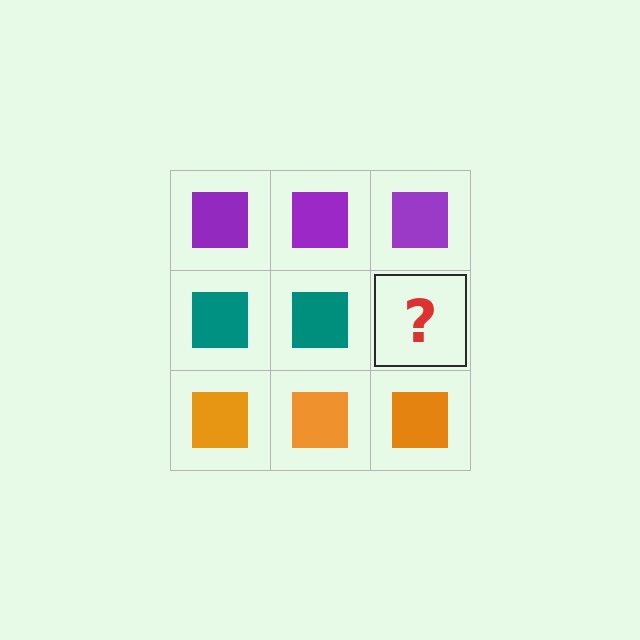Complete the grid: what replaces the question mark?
The question mark should be replaced with a teal square.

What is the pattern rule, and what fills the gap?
The rule is that each row has a consistent color. The gap should be filled with a teal square.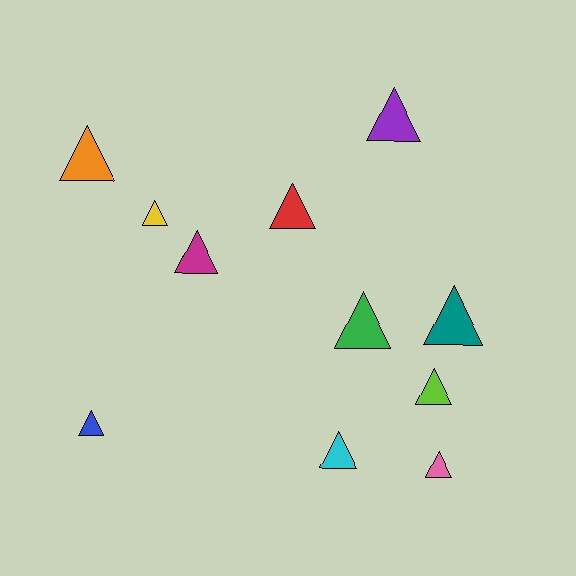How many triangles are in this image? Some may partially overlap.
There are 11 triangles.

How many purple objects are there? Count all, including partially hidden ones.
There is 1 purple object.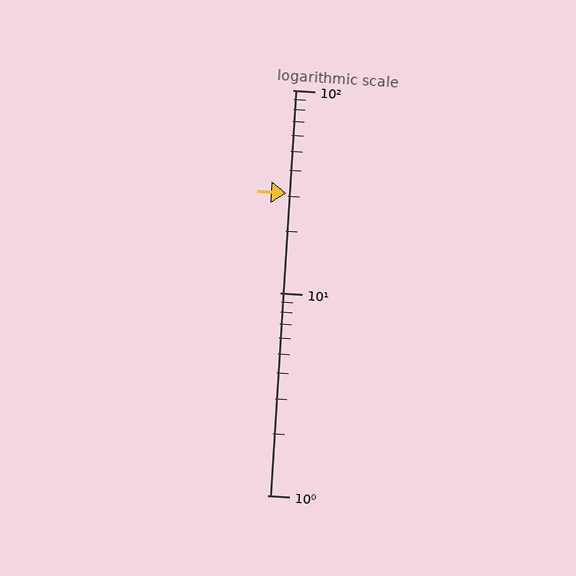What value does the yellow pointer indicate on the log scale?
The pointer indicates approximately 31.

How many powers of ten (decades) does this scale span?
The scale spans 2 decades, from 1 to 100.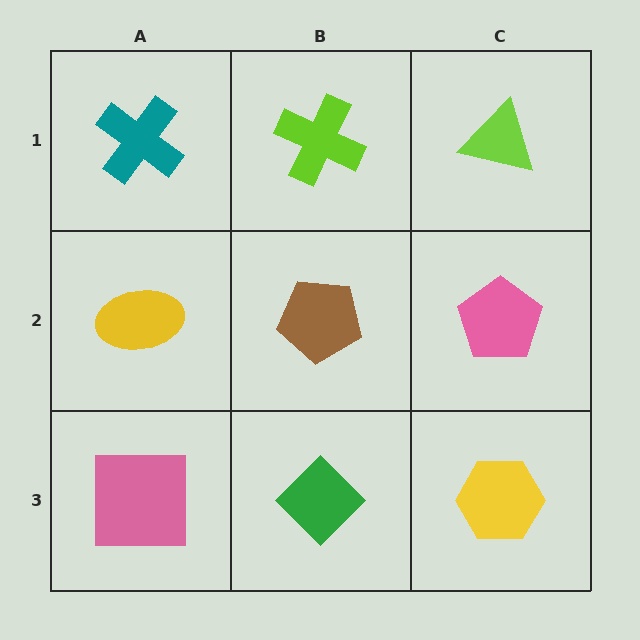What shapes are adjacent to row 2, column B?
A lime cross (row 1, column B), a green diamond (row 3, column B), a yellow ellipse (row 2, column A), a pink pentagon (row 2, column C).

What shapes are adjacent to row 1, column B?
A brown pentagon (row 2, column B), a teal cross (row 1, column A), a lime triangle (row 1, column C).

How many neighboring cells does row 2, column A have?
3.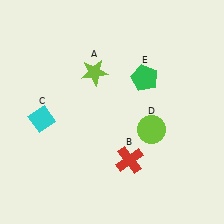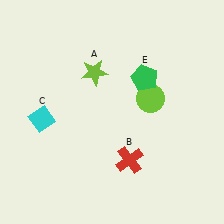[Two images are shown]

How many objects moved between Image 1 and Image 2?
1 object moved between the two images.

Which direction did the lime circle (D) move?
The lime circle (D) moved up.